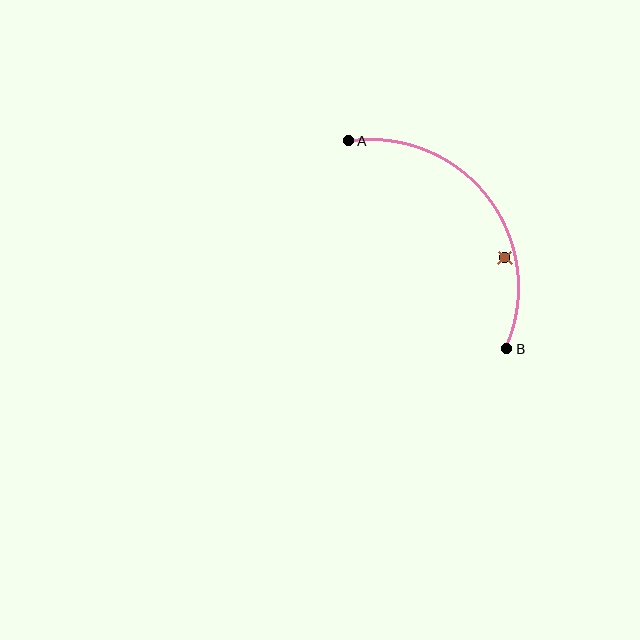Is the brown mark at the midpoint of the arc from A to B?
No — the brown mark does not lie on the arc at all. It sits slightly inside the curve.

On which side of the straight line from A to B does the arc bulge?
The arc bulges above and to the right of the straight line connecting A and B.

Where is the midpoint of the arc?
The arc midpoint is the point on the curve farthest from the straight line joining A and B. It sits above and to the right of that line.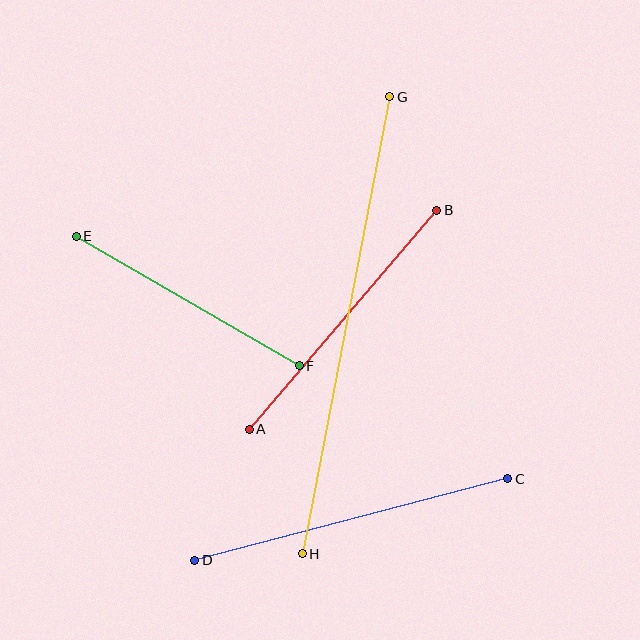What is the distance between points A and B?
The distance is approximately 288 pixels.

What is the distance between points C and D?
The distance is approximately 323 pixels.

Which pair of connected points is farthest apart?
Points G and H are farthest apart.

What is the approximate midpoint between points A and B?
The midpoint is at approximately (343, 320) pixels.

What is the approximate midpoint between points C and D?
The midpoint is at approximately (351, 519) pixels.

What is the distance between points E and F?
The distance is approximately 257 pixels.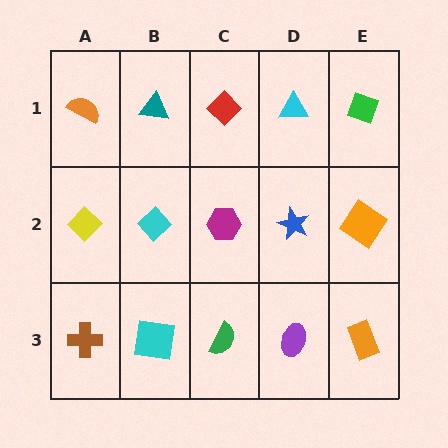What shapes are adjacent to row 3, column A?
A yellow diamond (row 2, column A), a cyan square (row 3, column B).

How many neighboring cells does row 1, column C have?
3.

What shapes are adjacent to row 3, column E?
An orange diamond (row 2, column E), a purple ellipse (row 3, column D).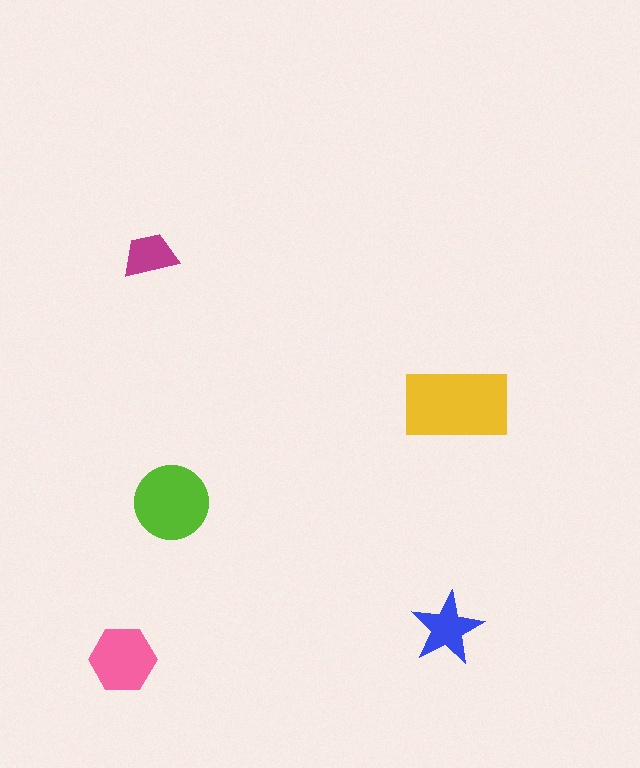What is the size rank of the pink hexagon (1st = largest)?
3rd.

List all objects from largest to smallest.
The yellow rectangle, the lime circle, the pink hexagon, the blue star, the magenta trapezoid.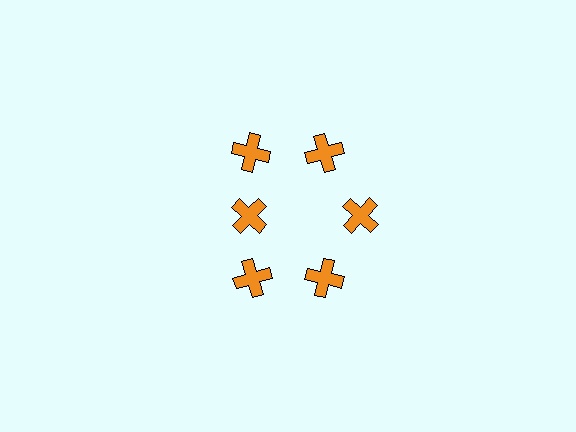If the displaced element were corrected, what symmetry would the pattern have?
It would have 6-fold rotational symmetry — the pattern would map onto itself every 60 degrees.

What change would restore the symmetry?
The symmetry would be restored by moving it outward, back onto the ring so that all 6 crosses sit at equal angles and equal distance from the center.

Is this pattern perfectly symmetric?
No. The 6 orange crosses are arranged in a ring, but one element near the 9 o'clock position is pulled inward toward the center, breaking the 6-fold rotational symmetry.